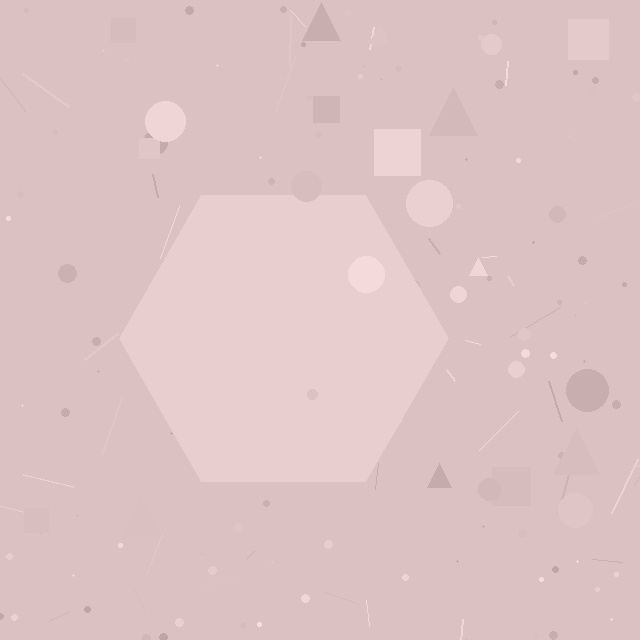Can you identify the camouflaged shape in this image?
The camouflaged shape is a hexagon.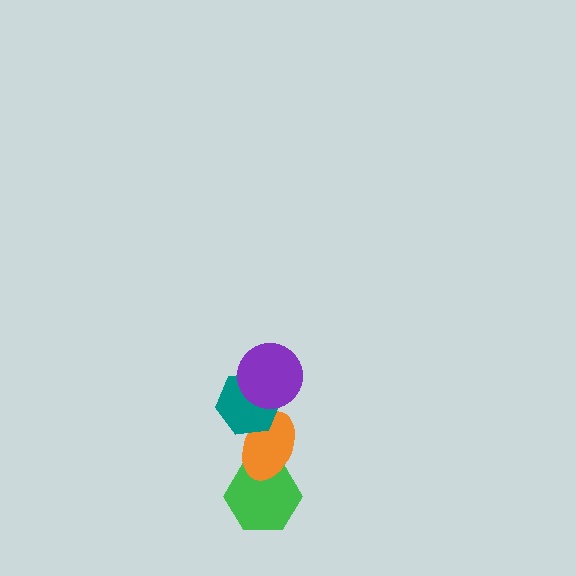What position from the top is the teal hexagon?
The teal hexagon is 2nd from the top.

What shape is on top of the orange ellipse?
The teal hexagon is on top of the orange ellipse.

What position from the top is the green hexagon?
The green hexagon is 4th from the top.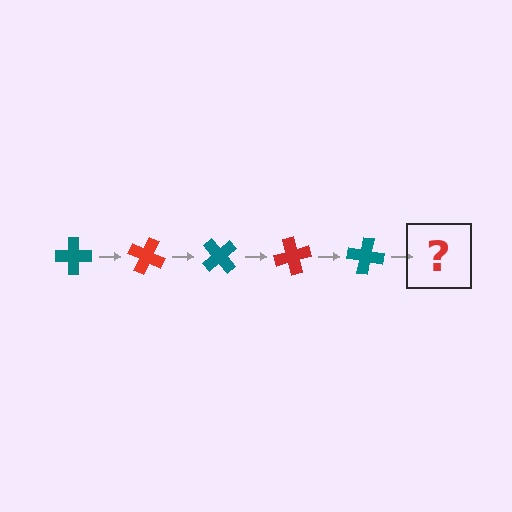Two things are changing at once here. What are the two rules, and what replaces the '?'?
The two rules are that it rotates 25 degrees each step and the color cycles through teal and red. The '?' should be a red cross, rotated 125 degrees from the start.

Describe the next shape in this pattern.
It should be a red cross, rotated 125 degrees from the start.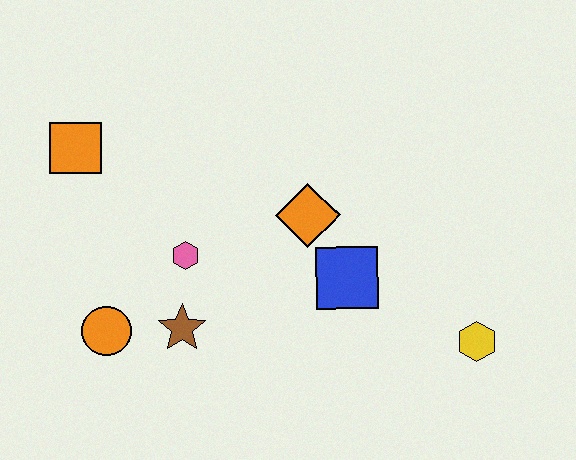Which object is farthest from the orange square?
The yellow hexagon is farthest from the orange square.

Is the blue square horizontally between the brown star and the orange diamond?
No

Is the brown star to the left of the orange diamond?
Yes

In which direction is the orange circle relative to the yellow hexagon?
The orange circle is to the left of the yellow hexagon.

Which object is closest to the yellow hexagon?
The blue square is closest to the yellow hexagon.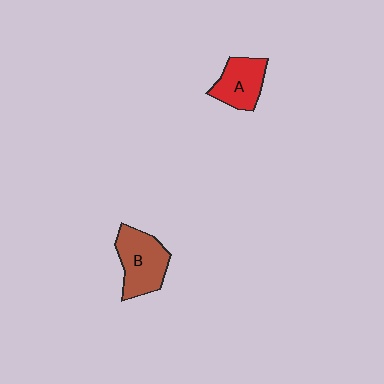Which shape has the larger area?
Shape B (brown).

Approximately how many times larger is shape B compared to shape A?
Approximately 1.3 times.